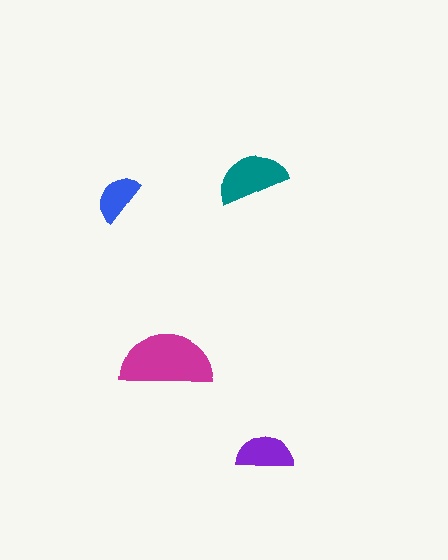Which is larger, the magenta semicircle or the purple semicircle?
The magenta one.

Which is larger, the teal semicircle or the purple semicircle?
The teal one.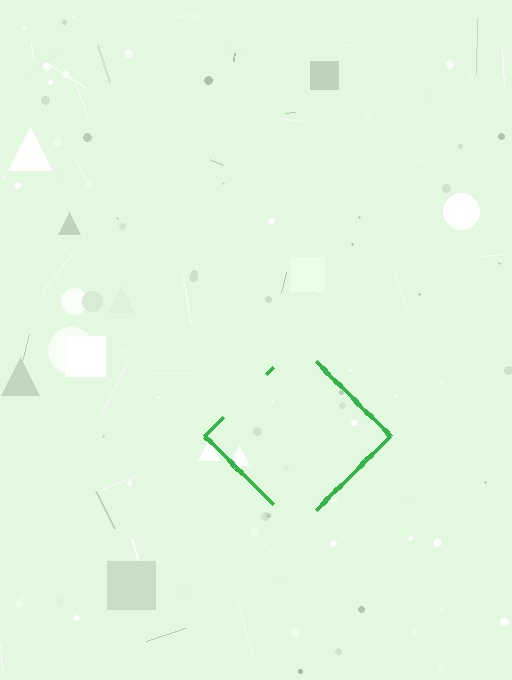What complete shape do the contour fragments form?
The contour fragments form a diamond.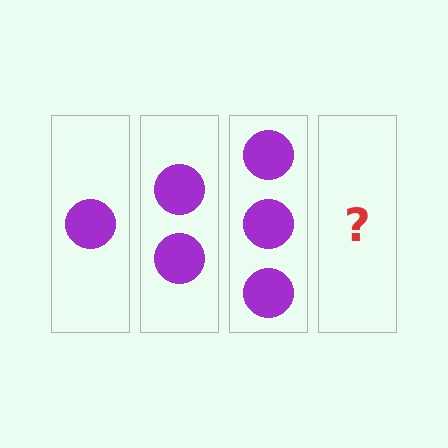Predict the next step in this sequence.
The next step is 4 circles.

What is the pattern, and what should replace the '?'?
The pattern is that each step adds one more circle. The '?' should be 4 circles.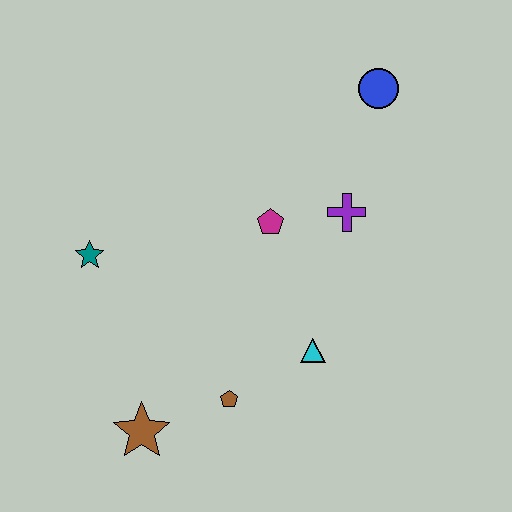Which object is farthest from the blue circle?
The brown star is farthest from the blue circle.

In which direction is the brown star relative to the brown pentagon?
The brown star is to the left of the brown pentagon.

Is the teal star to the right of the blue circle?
No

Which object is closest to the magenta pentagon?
The purple cross is closest to the magenta pentagon.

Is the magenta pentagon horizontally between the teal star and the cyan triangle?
Yes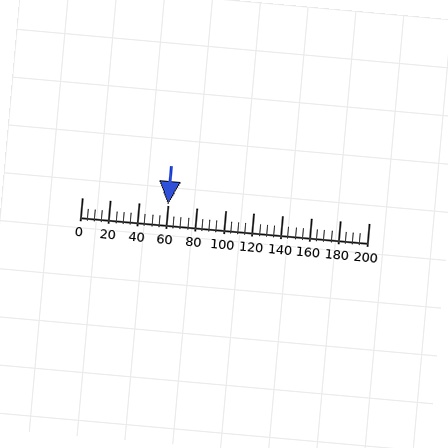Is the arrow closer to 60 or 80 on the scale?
The arrow is closer to 60.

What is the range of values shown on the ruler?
The ruler shows values from 0 to 200.